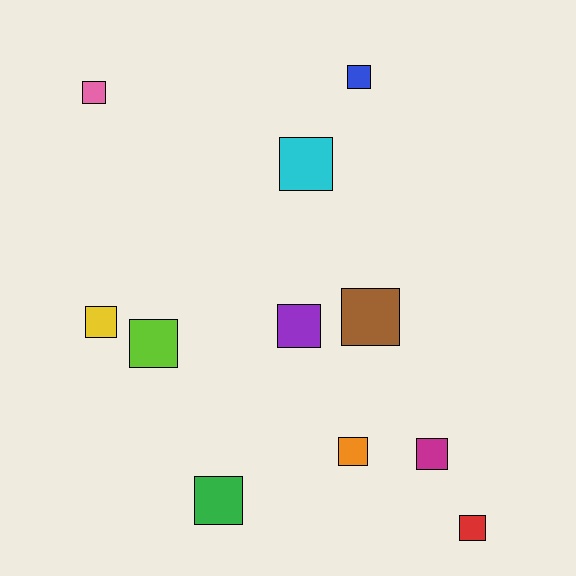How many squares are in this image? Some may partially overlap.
There are 11 squares.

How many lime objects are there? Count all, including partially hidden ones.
There is 1 lime object.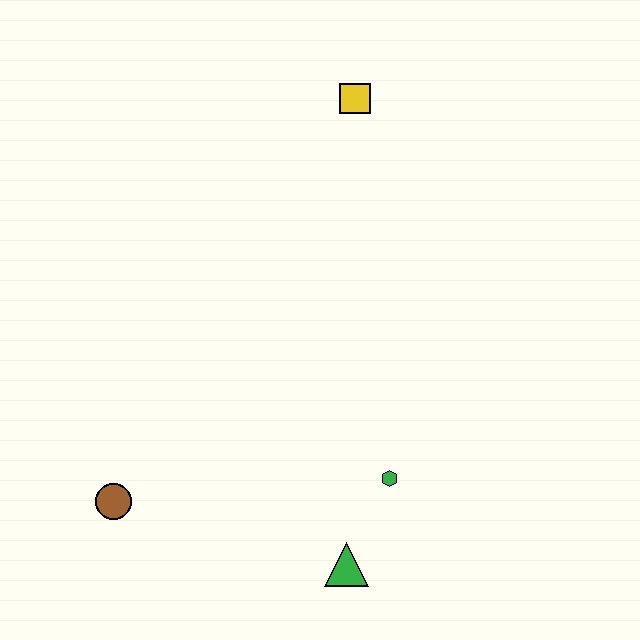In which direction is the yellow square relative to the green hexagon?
The yellow square is above the green hexagon.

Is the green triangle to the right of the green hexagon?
No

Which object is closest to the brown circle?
The green triangle is closest to the brown circle.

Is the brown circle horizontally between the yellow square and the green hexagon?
No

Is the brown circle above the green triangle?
Yes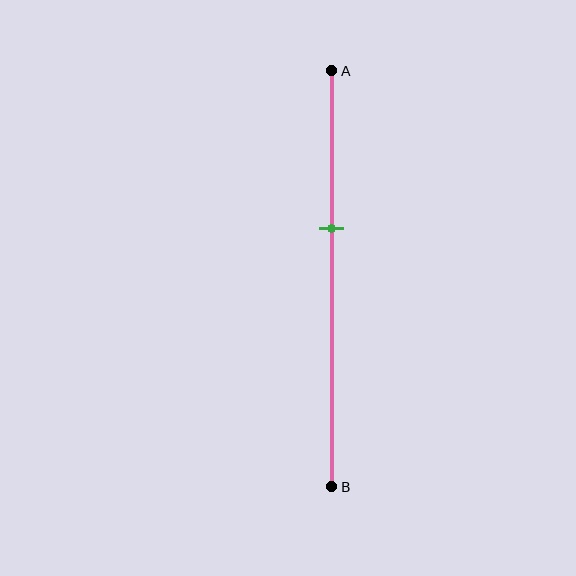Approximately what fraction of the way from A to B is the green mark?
The green mark is approximately 40% of the way from A to B.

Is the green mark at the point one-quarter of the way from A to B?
No, the mark is at about 40% from A, not at the 25% one-quarter point.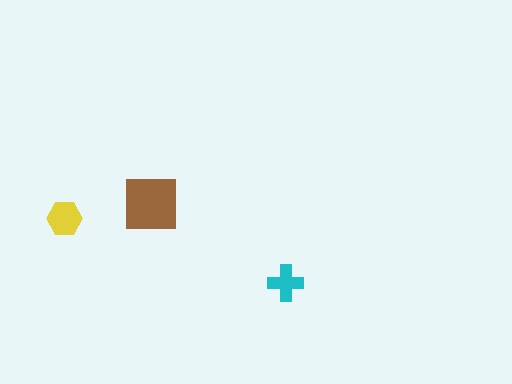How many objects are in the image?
There are 3 objects in the image.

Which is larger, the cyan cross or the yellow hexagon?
The yellow hexagon.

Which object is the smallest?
The cyan cross.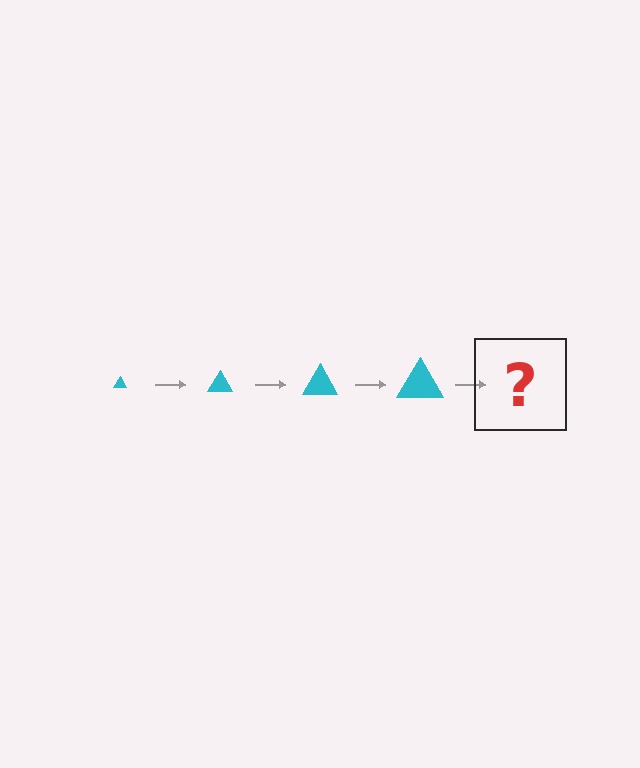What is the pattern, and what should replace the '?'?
The pattern is that the triangle gets progressively larger each step. The '?' should be a cyan triangle, larger than the previous one.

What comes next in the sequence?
The next element should be a cyan triangle, larger than the previous one.